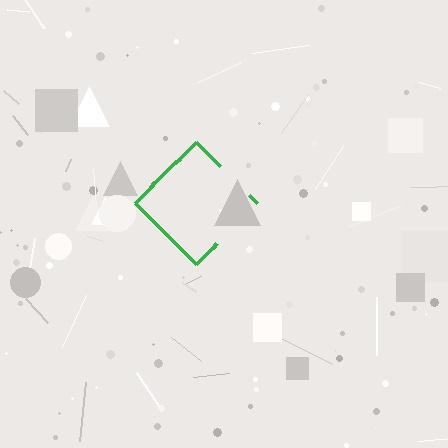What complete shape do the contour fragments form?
The contour fragments form a diamond.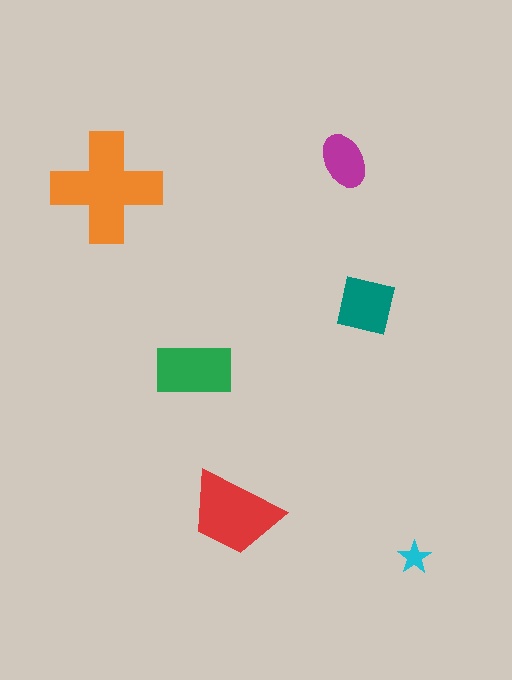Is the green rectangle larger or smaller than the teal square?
Larger.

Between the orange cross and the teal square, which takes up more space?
The orange cross.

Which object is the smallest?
The cyan star.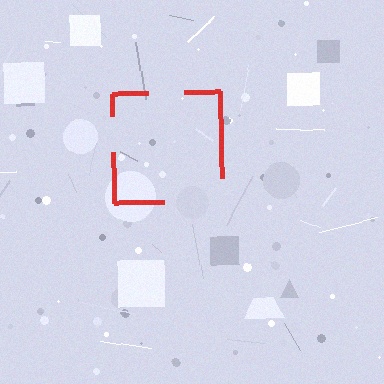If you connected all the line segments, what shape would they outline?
They would outline a square.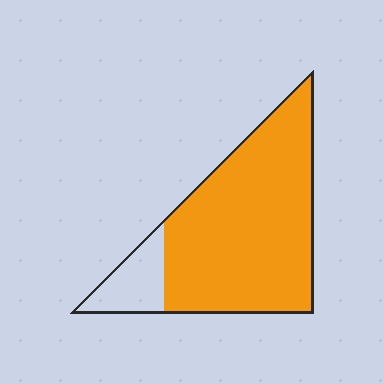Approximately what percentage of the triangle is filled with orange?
Approximately 85%.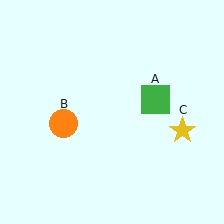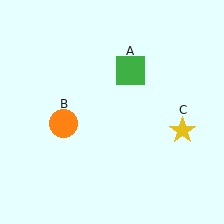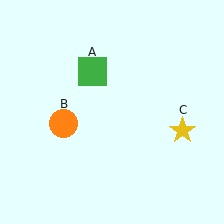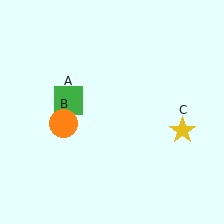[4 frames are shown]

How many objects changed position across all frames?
1 object changed position: green square (object A).